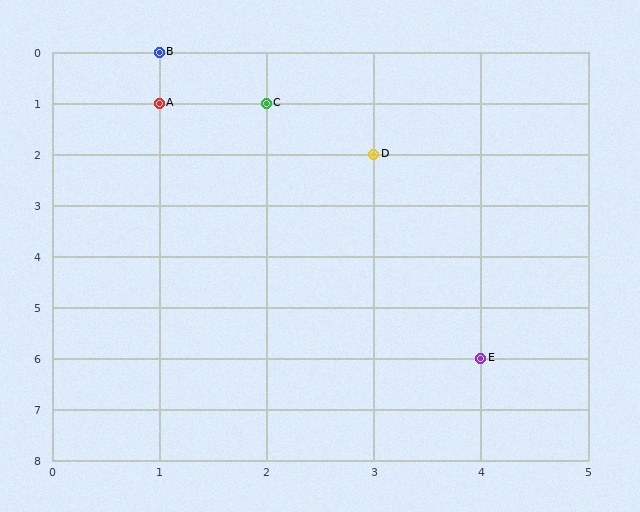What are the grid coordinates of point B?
Point B is at grid coordinates (1, 0).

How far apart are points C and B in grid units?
Points C and B are 1 column and 1 row apart (about 1.4 grid units diagonally).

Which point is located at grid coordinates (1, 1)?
Point A is at (1, 1).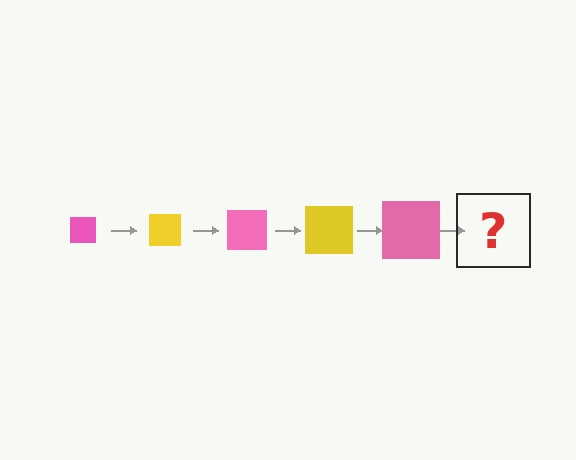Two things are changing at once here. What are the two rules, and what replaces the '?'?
The two rules are that the square grows larger each step and the color cycles through pink and yellow. The '?' should be a yellow square, larger than the previous one.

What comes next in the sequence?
The next element should be a yellow square, larger than the previous one.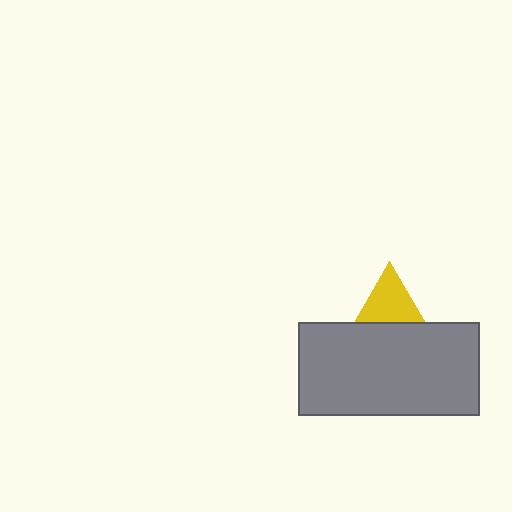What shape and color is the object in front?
The object in front is a gray rectangle.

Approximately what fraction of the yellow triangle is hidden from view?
Roughly 46% of the yellow triangle is hidden behind the gray rectangle.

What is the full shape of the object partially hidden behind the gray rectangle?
The partially hidden object is a yellow triangle.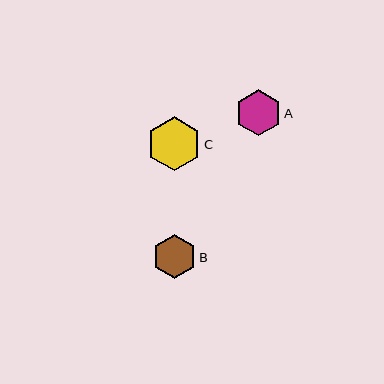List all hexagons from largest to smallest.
From largest to smallest: C, A, B.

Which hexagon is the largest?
Hexagon C is the largest with a size of approximately 54 pixels.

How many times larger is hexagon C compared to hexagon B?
Hexagon C is approximately 1.2 times the size of hexagon B.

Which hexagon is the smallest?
Hexagon B is the smallest with a size of approximately 44 pixels.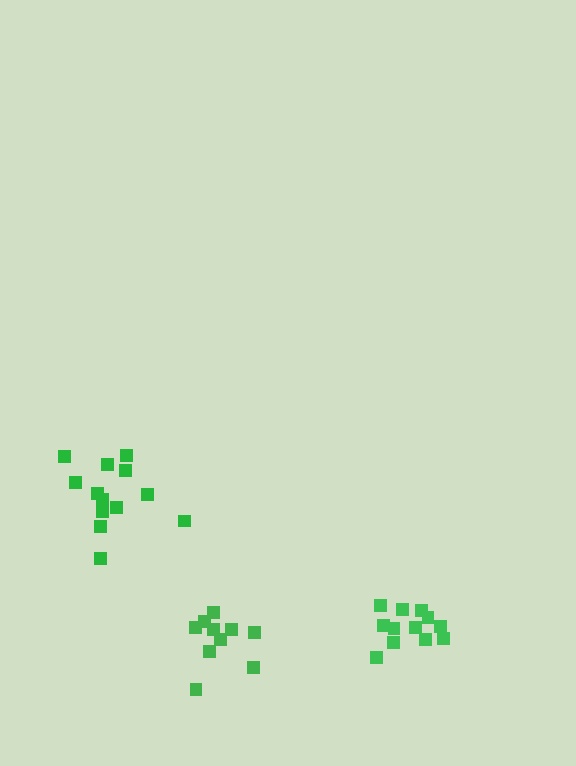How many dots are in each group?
Group 1: 13 dots, Group 2: 10 dots, Group 3: 12 dots (35 total).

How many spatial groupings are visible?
There are 3 spatial groupings.